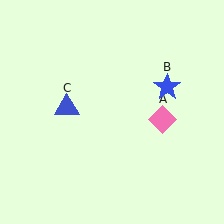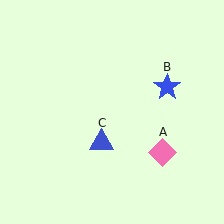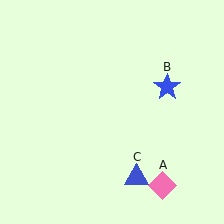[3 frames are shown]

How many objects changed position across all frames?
2 objects changed position: pink diamond (object A), blue triangle (object C).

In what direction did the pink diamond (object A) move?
The pink diamond (object A) moved down.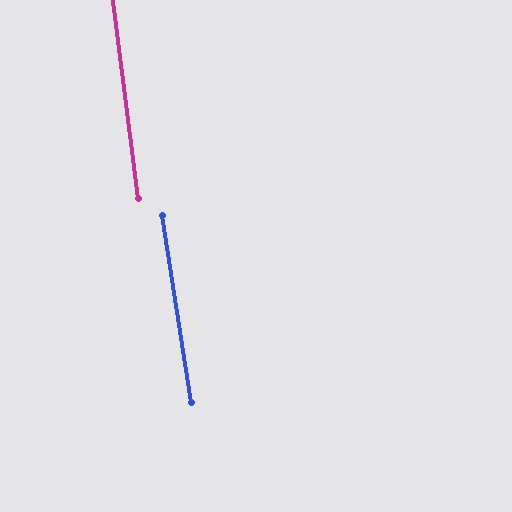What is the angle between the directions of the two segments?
Approximately 2 degrees.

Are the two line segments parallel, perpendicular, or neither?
Parallel — their directions differ by only 1.8°.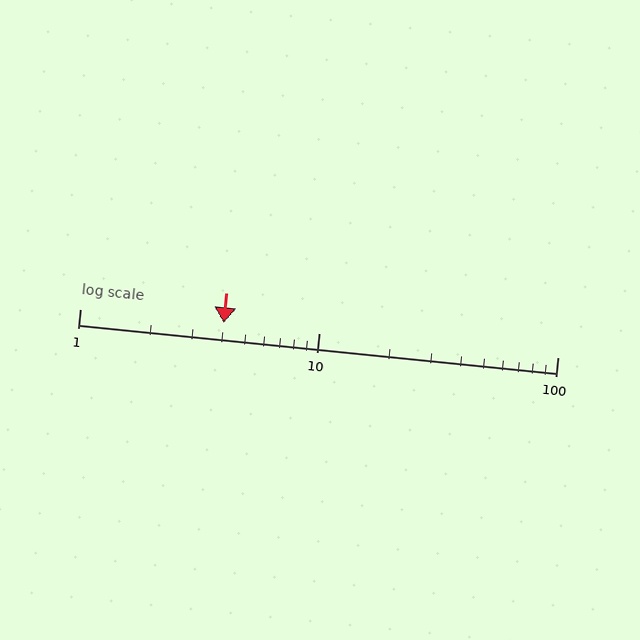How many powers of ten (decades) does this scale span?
The scale spans 2 decades, from 1 to 100.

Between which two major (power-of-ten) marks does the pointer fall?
The pointer is between 1 and 10.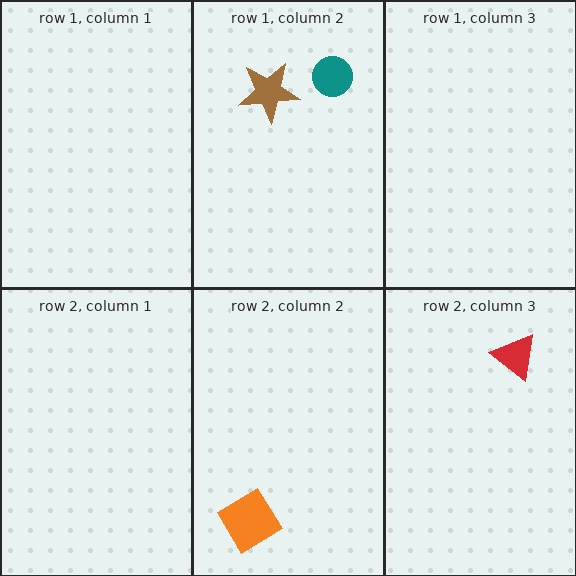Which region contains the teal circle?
The row 1, column 2 region.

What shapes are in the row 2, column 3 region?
The red triangle.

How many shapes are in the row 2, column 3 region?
1.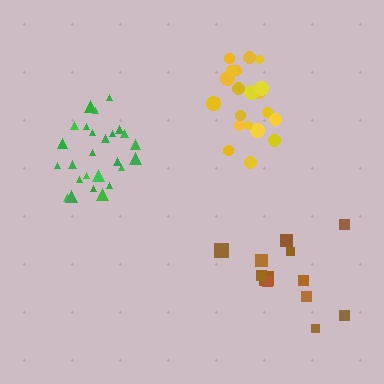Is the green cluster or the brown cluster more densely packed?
Green.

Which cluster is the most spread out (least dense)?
Brown.